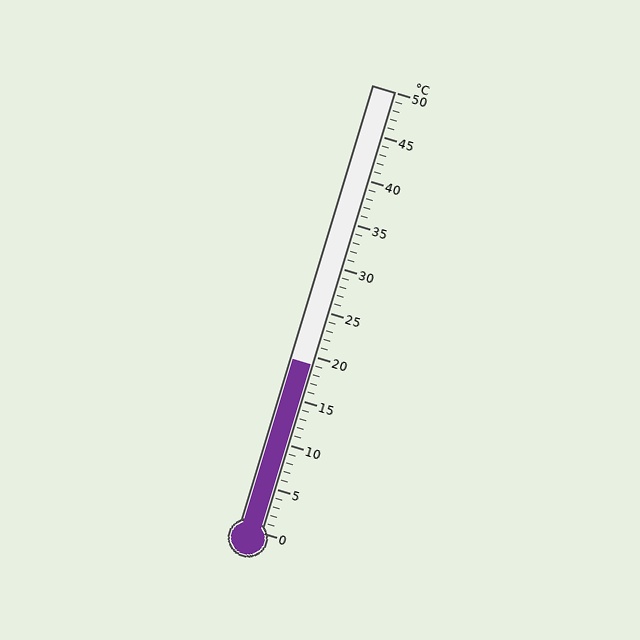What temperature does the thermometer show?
The thermometer shows approximately 19°C.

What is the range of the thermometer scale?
The thermometer scale ranges from 0°C to 50°C.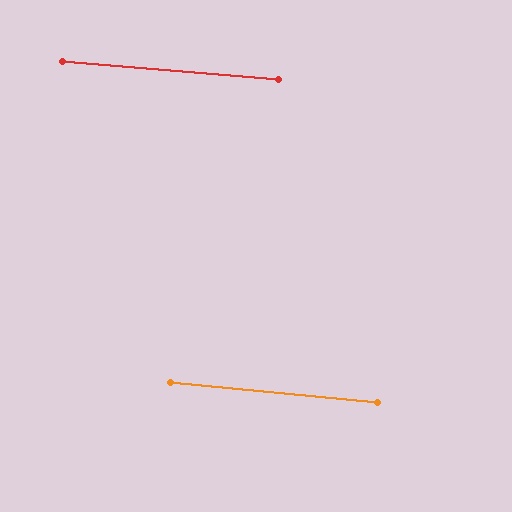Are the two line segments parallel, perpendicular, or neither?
Parallel — their directions differ by only 0.6°.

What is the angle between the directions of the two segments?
Approximately 1 degree.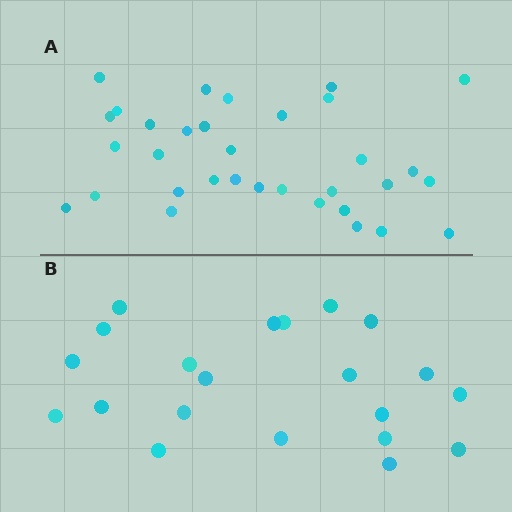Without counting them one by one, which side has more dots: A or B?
Region A (the top region) has more dots.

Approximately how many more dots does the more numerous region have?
Region A has roughly 12 or so more dots than region B.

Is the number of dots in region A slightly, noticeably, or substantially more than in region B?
Region A has substantially more. The ratio is roughly 1.6 to 1.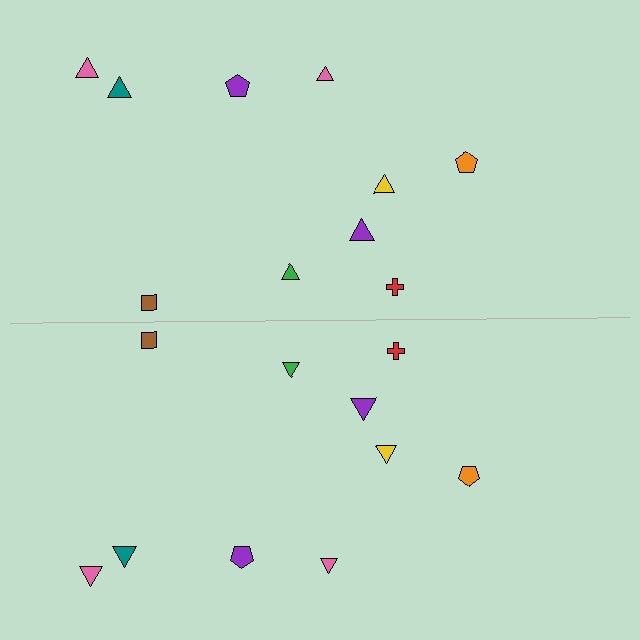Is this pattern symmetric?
Yes, this pattern has bilateral (reflection) symmetry.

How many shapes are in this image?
There are 20 shapes in this image.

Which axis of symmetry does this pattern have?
The pattern has a horizontal axis of symmetry running through the center of the image.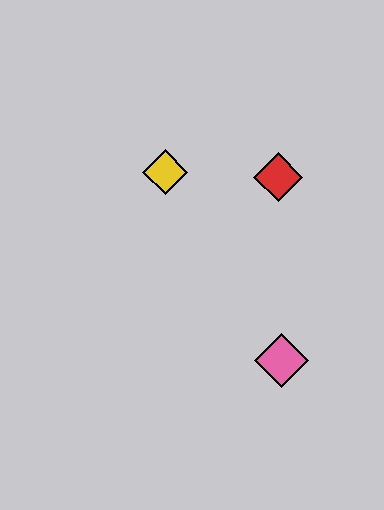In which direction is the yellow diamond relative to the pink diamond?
The yellow diamond is above the pink diamond.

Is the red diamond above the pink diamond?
Yes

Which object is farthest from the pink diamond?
The yellow diamond is farthest from the pink diamond.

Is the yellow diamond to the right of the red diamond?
No